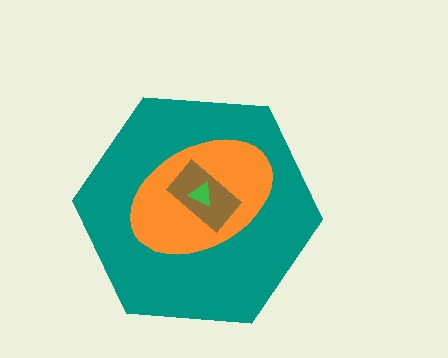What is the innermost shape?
The green triangle.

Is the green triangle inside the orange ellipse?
Yes.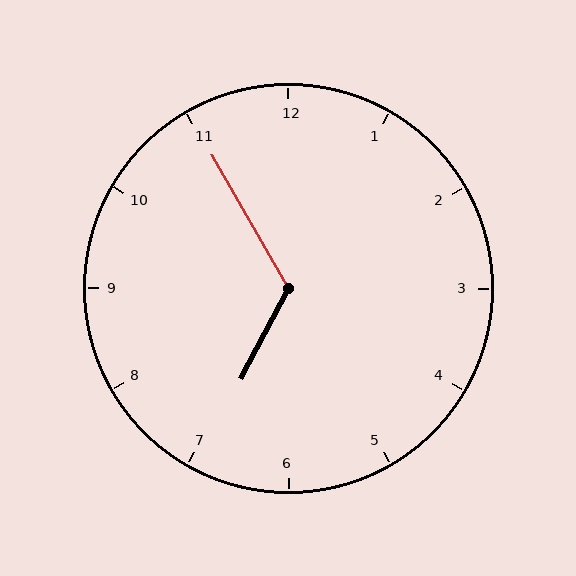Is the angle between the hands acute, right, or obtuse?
It is obtuse.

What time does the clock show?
6:55.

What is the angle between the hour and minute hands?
Approximately 122 degrees.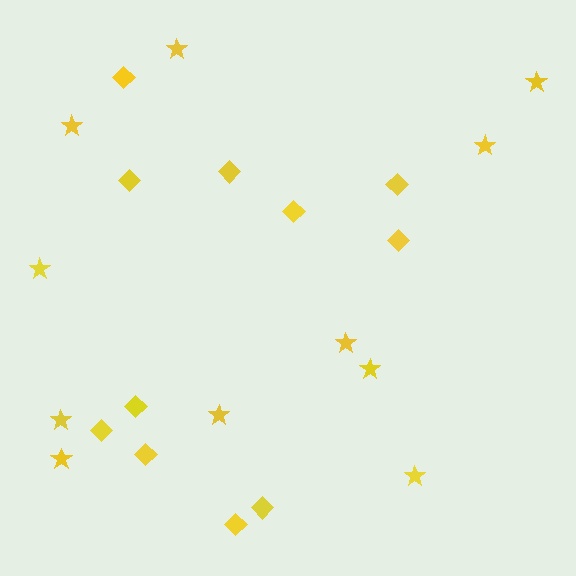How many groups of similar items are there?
There are 2 groups: one group of stars (11) and one group of diamonds (11).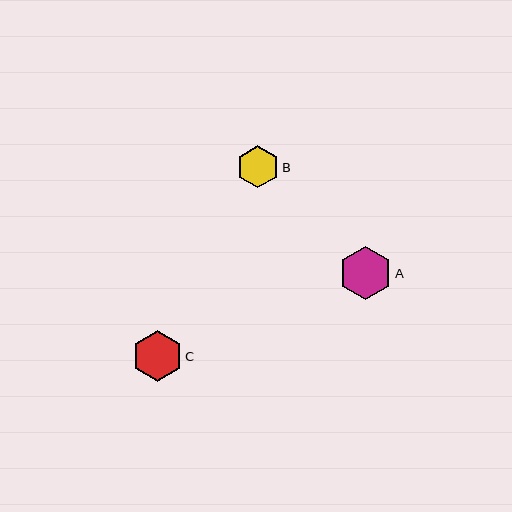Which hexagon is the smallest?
Hexagon B is the smallest with a size of approximately 42 pixels.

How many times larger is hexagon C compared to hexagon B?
Hexagon C is approximately 1.2 times the size of hexagon B.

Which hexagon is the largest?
Hexagon A is the largest with a size of approximately 53 pixels.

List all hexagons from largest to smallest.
From largest to smallest: A, C, B.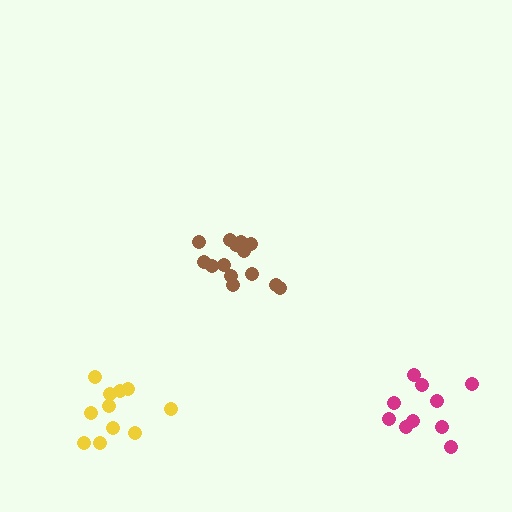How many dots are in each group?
Group 1: 11 dots, Group 2: 10 dots, Group 3: 14 dots (35 total).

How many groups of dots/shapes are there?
There are 3 groups.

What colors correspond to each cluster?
The clusters are colored: yellow, magenta, brown.